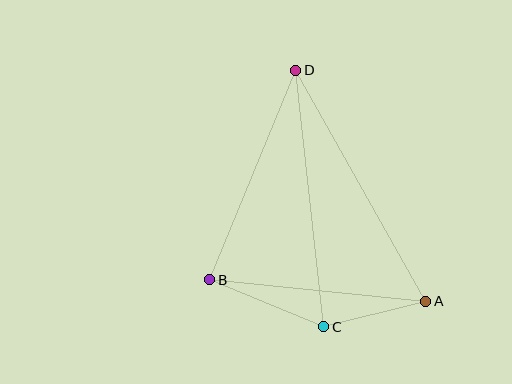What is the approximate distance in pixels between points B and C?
The distance between B and C is approximately 123 pixels.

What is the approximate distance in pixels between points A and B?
The distance between A and B is approximately 217 pixels.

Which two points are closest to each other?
Points A and C are closest to each other.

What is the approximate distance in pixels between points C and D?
The distance between C and D is approximately 258 pixels.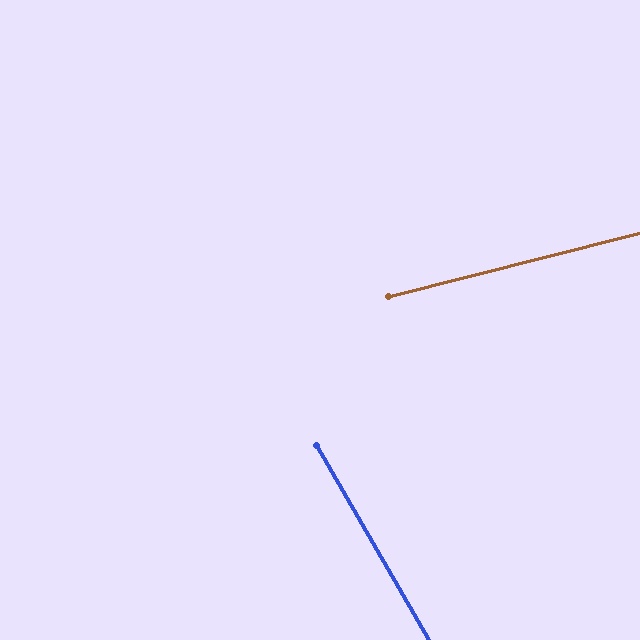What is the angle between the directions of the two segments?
Approximately 74 degrees.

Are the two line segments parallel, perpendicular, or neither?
Neither parallel nor perpendicular — they differ by about 74°.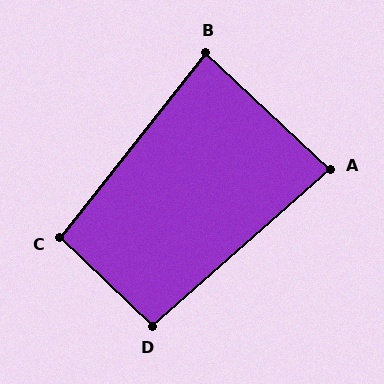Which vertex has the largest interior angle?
C, at approximately 95 degrees.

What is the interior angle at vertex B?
Approximately 85 degrees (approximately right).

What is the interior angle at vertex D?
Approximately 95 degrees (approximately right).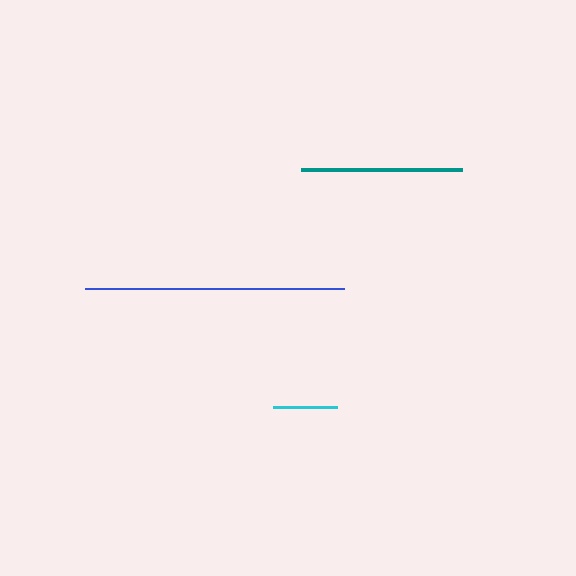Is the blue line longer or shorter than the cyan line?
The blue line is longer than the cyan line.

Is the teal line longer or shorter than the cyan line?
The teal line is longer than the cyan line.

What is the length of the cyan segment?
The cyan segment is approximately 63 pixels long.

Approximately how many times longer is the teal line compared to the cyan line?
The teal line is approximately 2.6 times the length of the cyan line.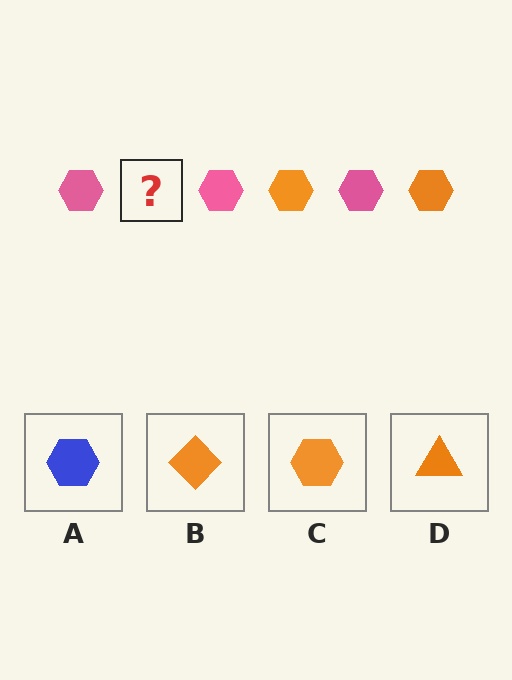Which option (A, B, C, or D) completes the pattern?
C.